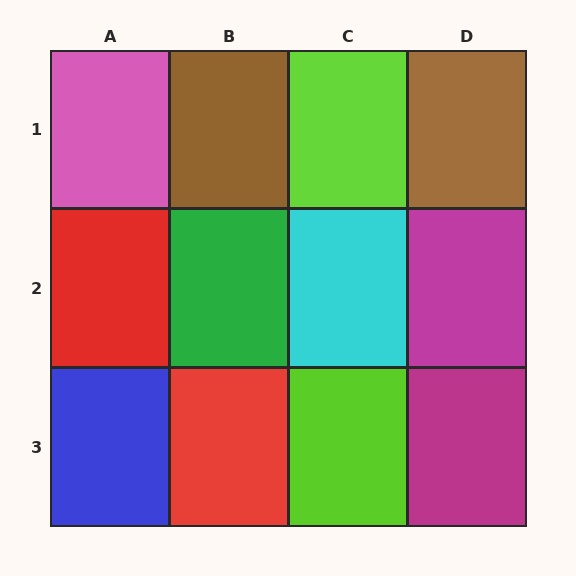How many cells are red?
2 cells are red.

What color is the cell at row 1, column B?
Brown.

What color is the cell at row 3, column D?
Magenta.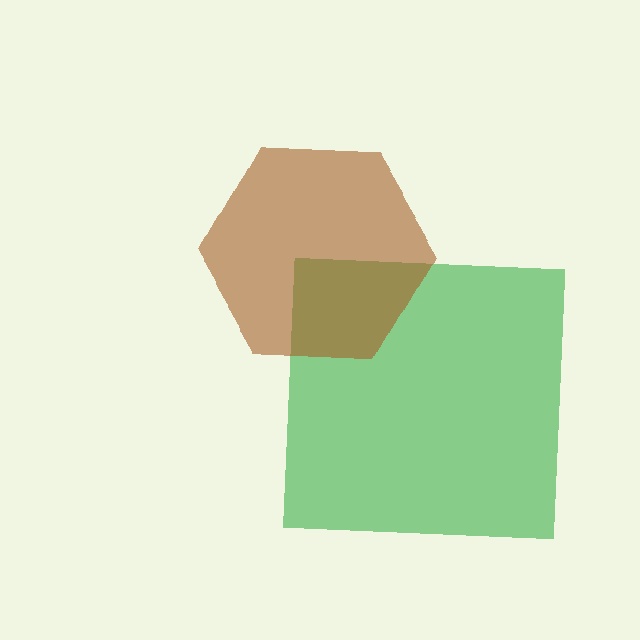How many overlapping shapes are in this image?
There are 2 overlapping shapes in the image.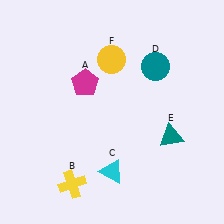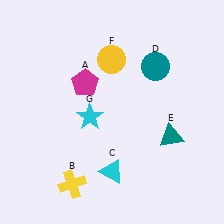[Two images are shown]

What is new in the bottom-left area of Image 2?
A cyan star (G) was added in the bottom-left area of Image 2.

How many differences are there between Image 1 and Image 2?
There is 1 difference between the two images.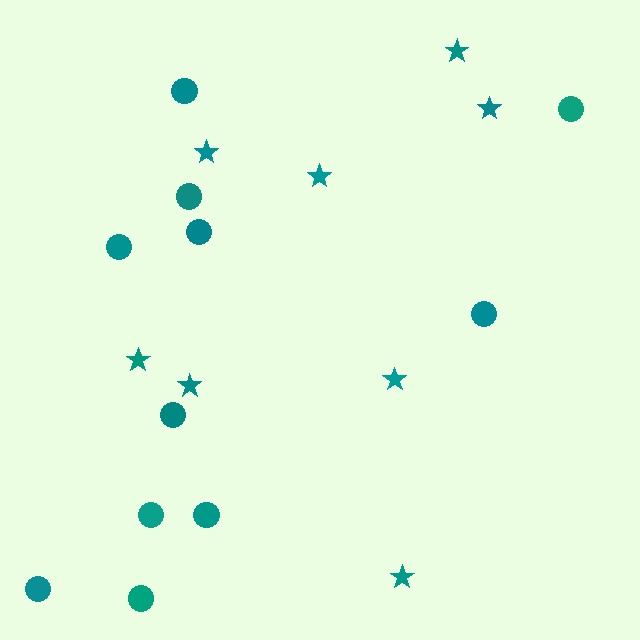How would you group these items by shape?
There are 2 groups: one group of stars (8) and one group of circles (11).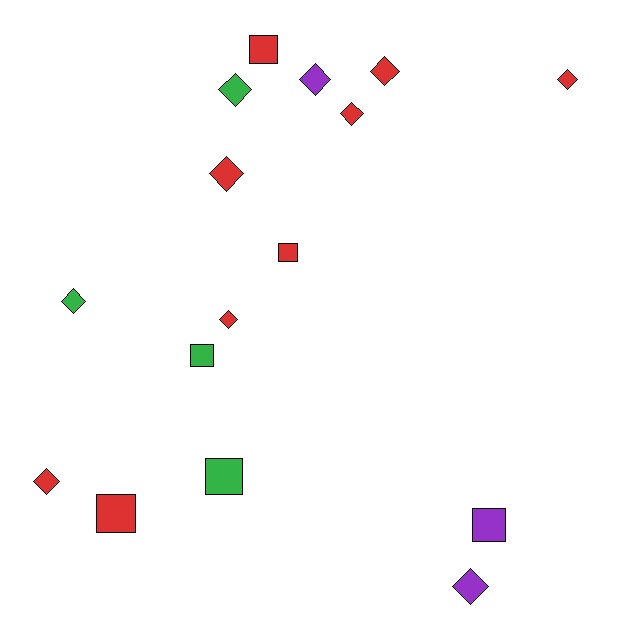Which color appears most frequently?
Red, with 9 objects.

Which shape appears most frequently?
Diamond, with 10 objects.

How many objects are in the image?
There are 16 objects.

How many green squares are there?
There are 2 green squares.